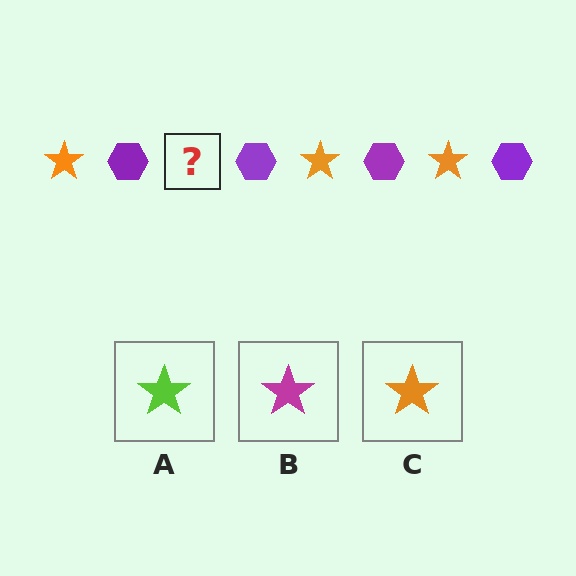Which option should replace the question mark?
Option C.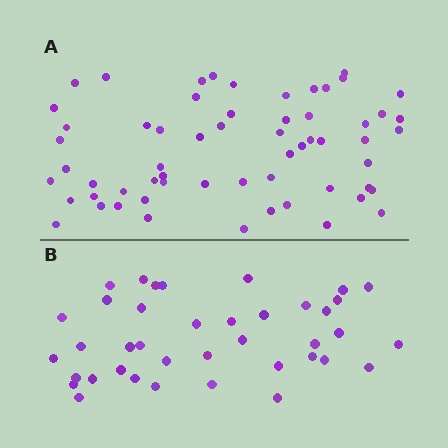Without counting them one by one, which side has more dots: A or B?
Region A (the top region) has more dots.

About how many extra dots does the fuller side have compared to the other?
Region A has approximately 20 more dots than region B.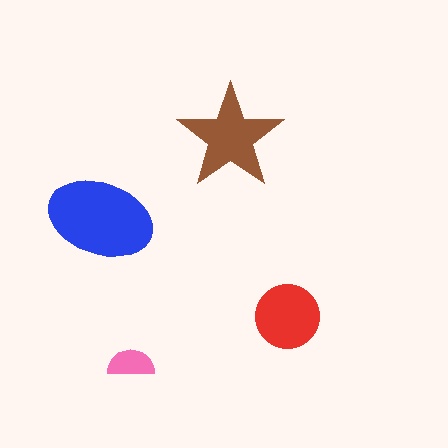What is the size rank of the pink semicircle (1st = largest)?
4th.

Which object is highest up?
The brown star is topmost.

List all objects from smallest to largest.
The pink semicircle, the red circle, the brown star, the blue ellipse.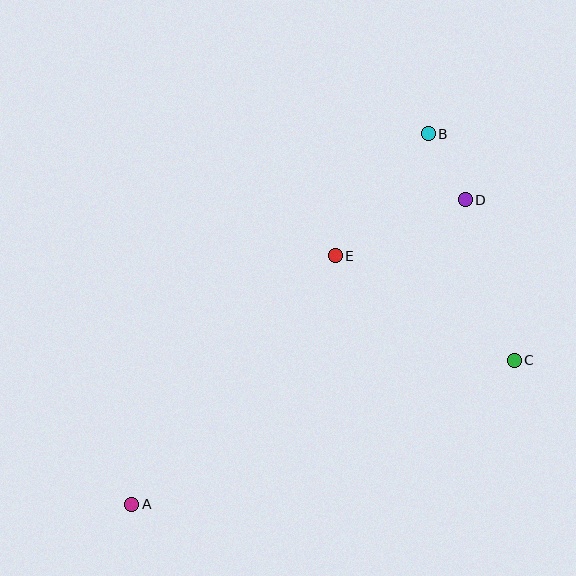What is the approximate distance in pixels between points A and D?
The distance between A and D is approximately 453 pixels.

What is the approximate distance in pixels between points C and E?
The distance between C and E is approximately 207 pixels.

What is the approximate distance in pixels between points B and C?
The distance between B and C is approximately 243 pixels.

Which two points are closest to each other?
Points B and D are closest to each other.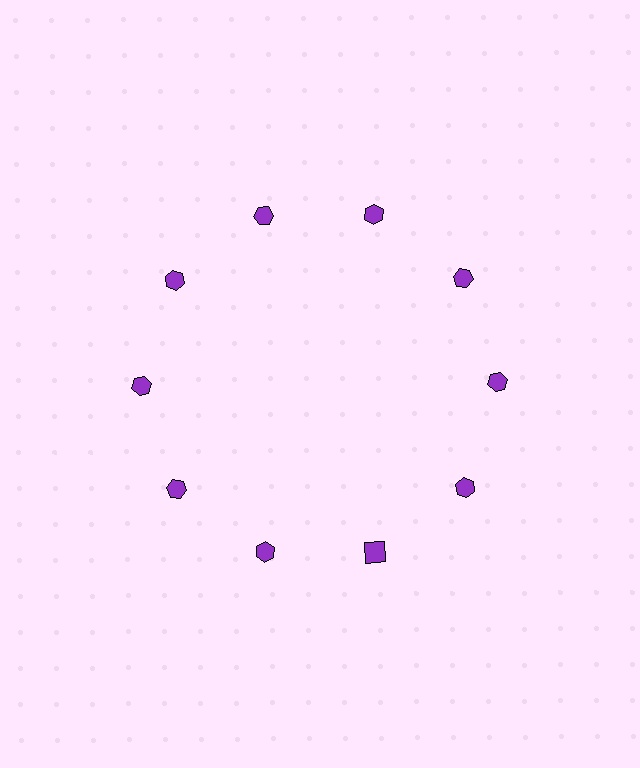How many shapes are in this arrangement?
There are 10 shapes arranged in a ring pattern.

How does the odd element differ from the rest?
It has a different shape: square instead of hexagon.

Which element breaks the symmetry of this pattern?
The purple square at roughly the 5 o'clock position breaks the symmetry. All other shapes are purple hexagons.